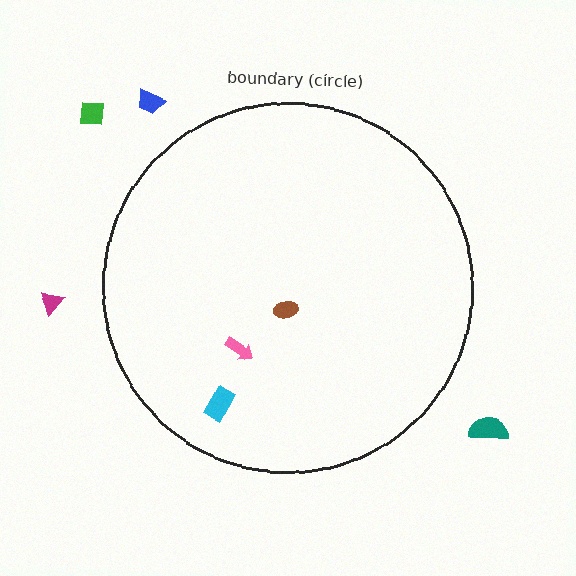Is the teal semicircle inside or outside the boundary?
Outside.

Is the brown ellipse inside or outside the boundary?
Inside.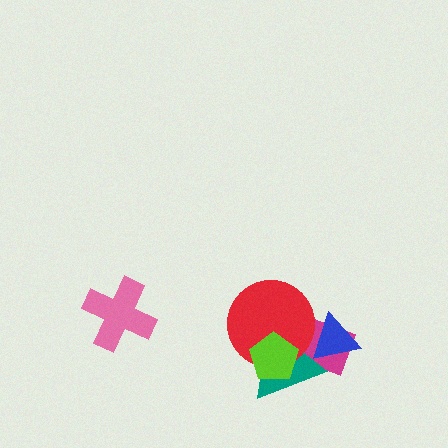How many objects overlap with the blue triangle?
2 objects overlap with the blue triangle.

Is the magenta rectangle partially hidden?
Yes, it is partially covered by another shape.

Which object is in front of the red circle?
The lime pentagon is in front of the red circle.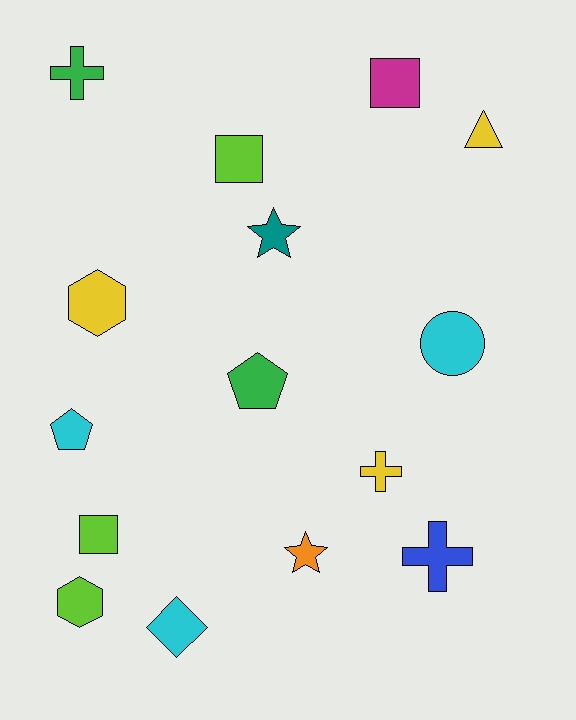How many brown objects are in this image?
There are no brown objects.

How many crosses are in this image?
There are 3 crosses.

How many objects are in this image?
There are 15 objects.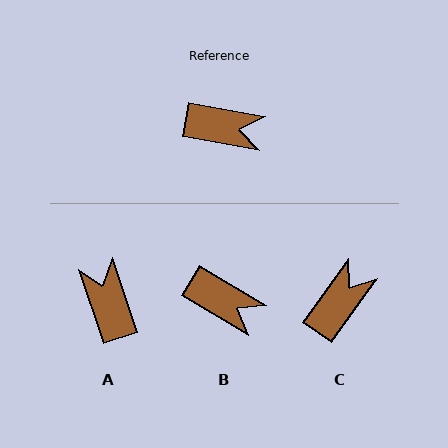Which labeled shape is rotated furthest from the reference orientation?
A, about 119 degrees away.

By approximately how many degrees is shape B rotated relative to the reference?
Approximately 20 degrees clockwise.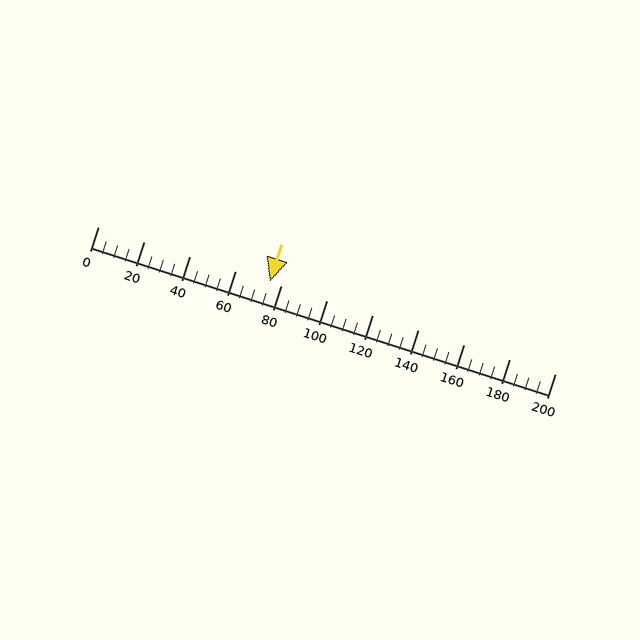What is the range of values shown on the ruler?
The ruler shows values from 0 to 200.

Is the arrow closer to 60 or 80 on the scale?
The arrow is closer to 80.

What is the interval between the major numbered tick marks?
The major tick marks are spaced 20 units apart.